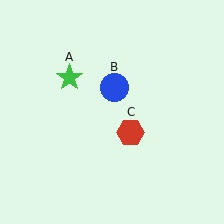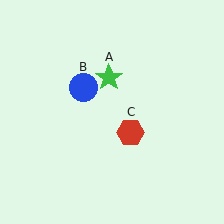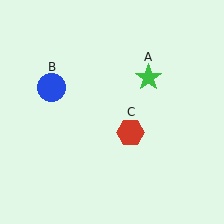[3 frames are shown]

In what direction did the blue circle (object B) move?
The blue circle (object B) moved left.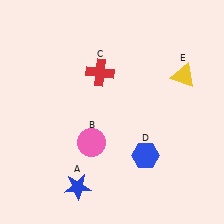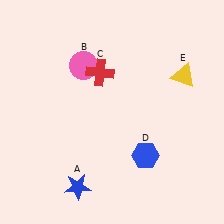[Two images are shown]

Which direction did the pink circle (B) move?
The pink circle (B) moved up.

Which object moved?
The pink circle (B) moved up.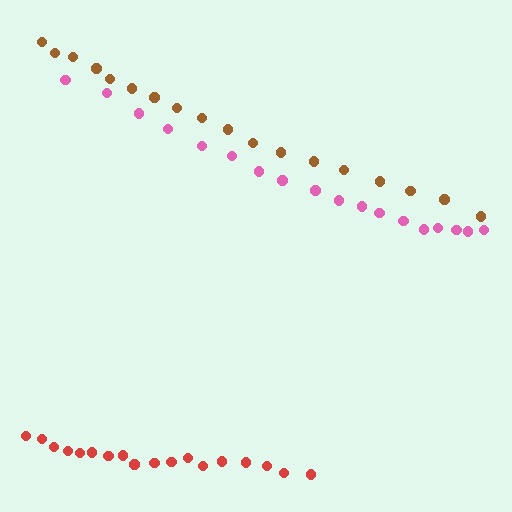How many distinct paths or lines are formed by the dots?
There are 3 distinct paths.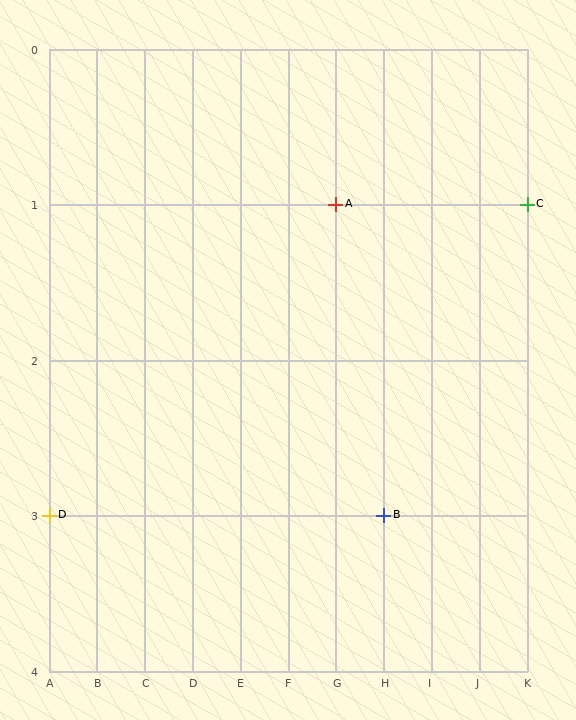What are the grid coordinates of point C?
Point C is at grid coordinates (K, 1).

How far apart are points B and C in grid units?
Points B and C are 3 columns and 2 rows apart (about 3.6 grid units diagonally).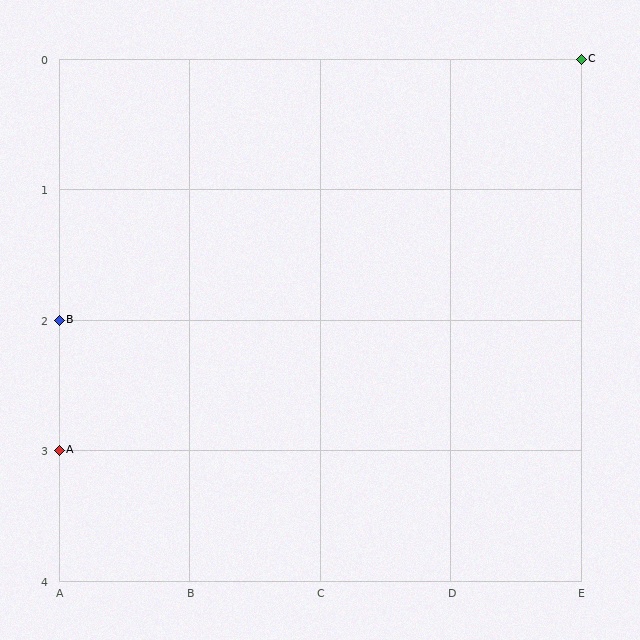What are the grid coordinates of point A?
Point A is at grid coordinates (A, 3).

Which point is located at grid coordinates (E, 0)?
Point C is at (E, 0).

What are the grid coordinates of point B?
Point B is at grid coordinates (A, 2).